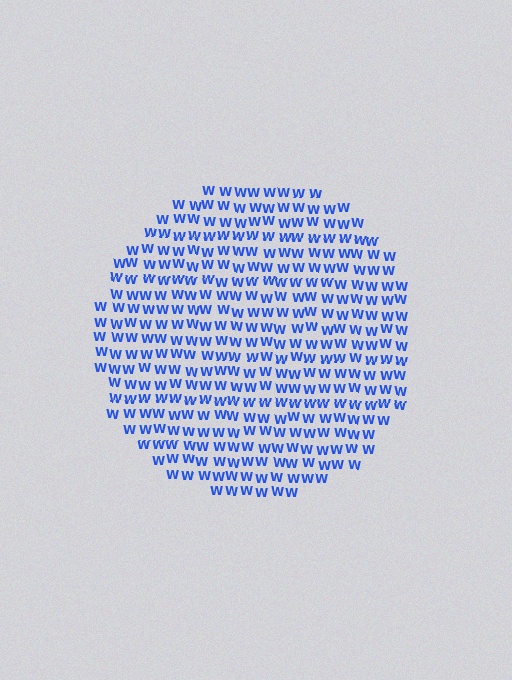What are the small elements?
The small elements are letter W's.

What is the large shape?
The large shape is a circle.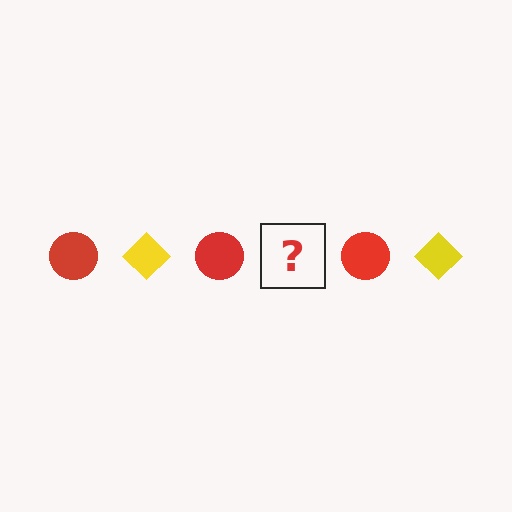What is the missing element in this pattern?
The missing element is a yellow diamond.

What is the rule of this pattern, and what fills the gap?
The rule is that the pattern alternates between red circle and yellow diamond. The gap should be filled with a yellow diamond.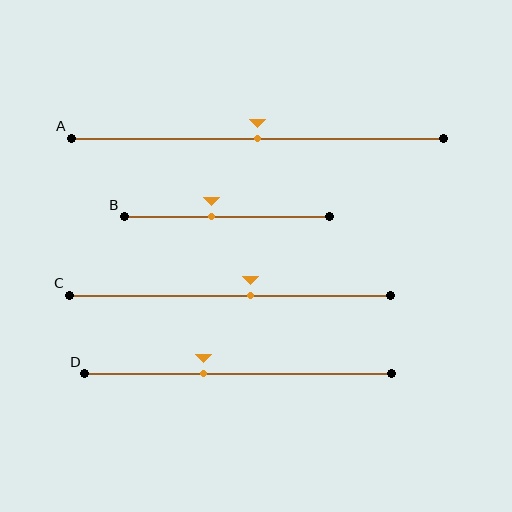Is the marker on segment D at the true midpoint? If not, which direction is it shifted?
No, the marker on segment D is shifted to the left by about 11% of the segment length.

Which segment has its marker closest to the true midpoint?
Segment A has its marker closest to the true midpoint.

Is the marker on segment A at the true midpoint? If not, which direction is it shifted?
Yes, the marker on segment A is at the true midpoint.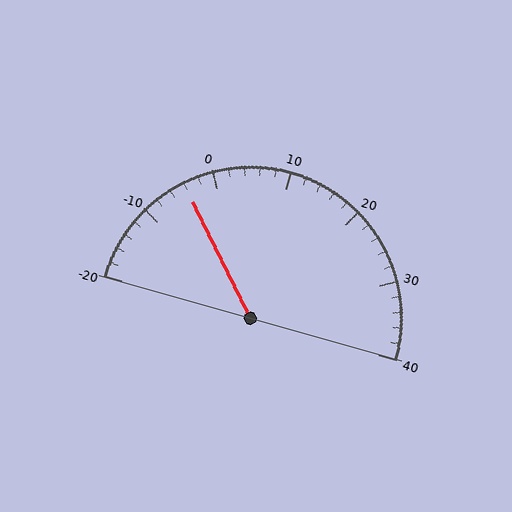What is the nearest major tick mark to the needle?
The nearest major tick mark is 0.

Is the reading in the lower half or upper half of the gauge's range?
The reading is in the lower half of the range (-20 to 40).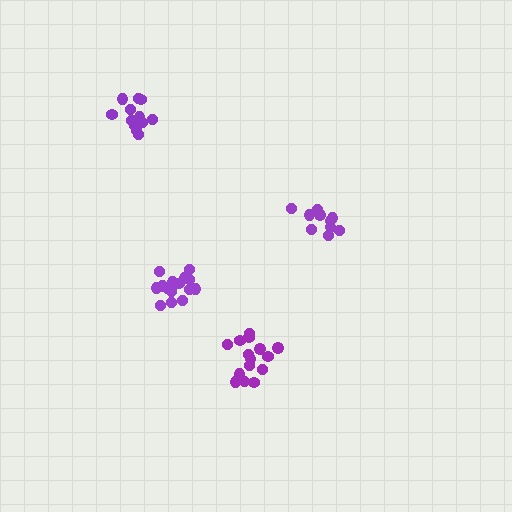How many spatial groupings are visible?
There are 4 spatial groupings.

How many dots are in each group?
Group 1: 10 dots, Group 2: 16 dots, Group 3: 15 dots, Group 4: 12 dots (53 total).